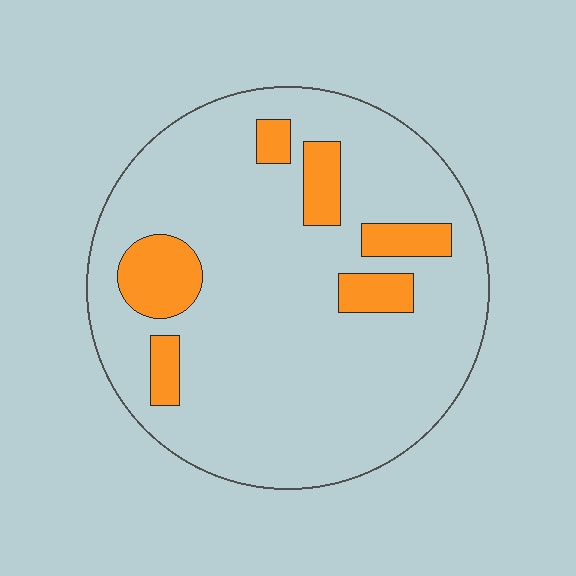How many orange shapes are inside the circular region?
6.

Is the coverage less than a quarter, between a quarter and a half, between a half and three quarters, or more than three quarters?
Less than a quarter.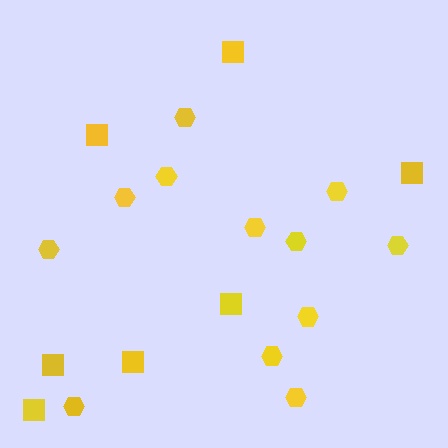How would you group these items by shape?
There are 2 groups: one group of hexagons (12) and one group of squares (7).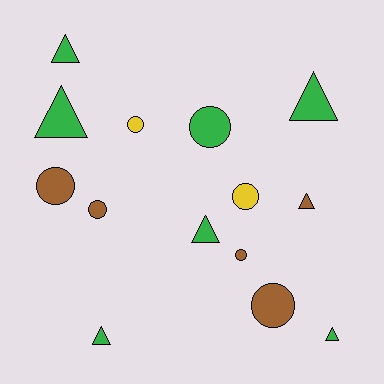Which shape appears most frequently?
Circle, with 7 objects.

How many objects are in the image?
There are 14 objects.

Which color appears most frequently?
Green, with 7 objects.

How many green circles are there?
There is 1 green circle.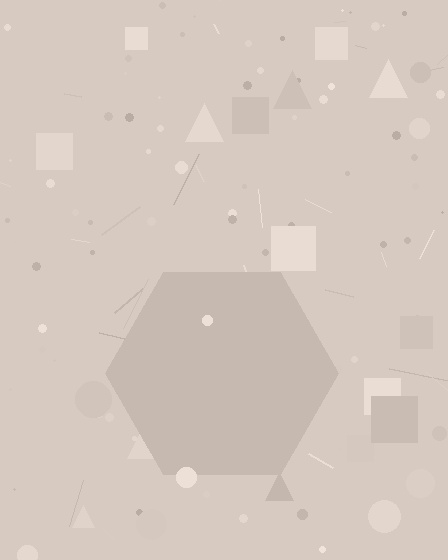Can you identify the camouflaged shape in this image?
The camouflaged shape is a hexagon.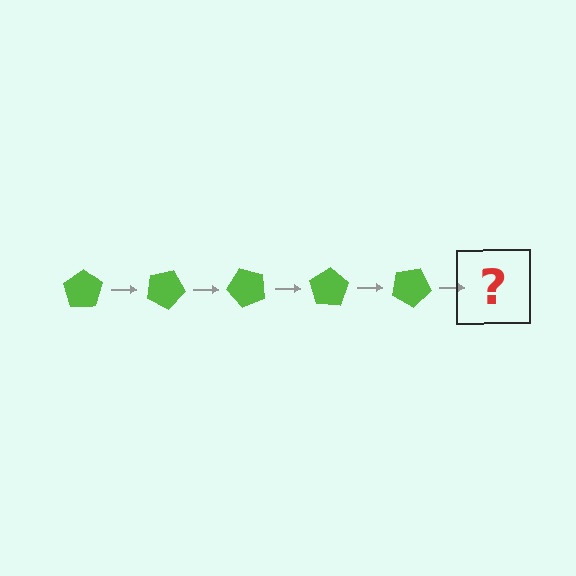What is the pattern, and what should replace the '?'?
The pattern is that the pentagon rotates 25 degrees each step. The '?' should be a lime pentagon rotated 125 degrees.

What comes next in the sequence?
The next element should be a lime pentagon rotated 125 degrees.